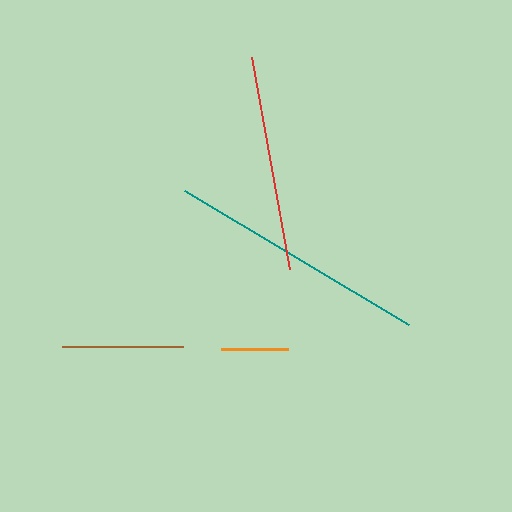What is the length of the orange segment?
The orange segment is approximately 68 pixels long.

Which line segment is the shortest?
The orange line is the shortest at approximately 68 pixels.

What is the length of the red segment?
The red segment is approximately 215 pixels long.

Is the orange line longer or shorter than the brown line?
The brown line is longer than the orange line.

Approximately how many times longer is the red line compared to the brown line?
The red line is approximately 1.8 times the length of the brown line.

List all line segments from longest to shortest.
From longest to shortest: teal, red, brown, orange.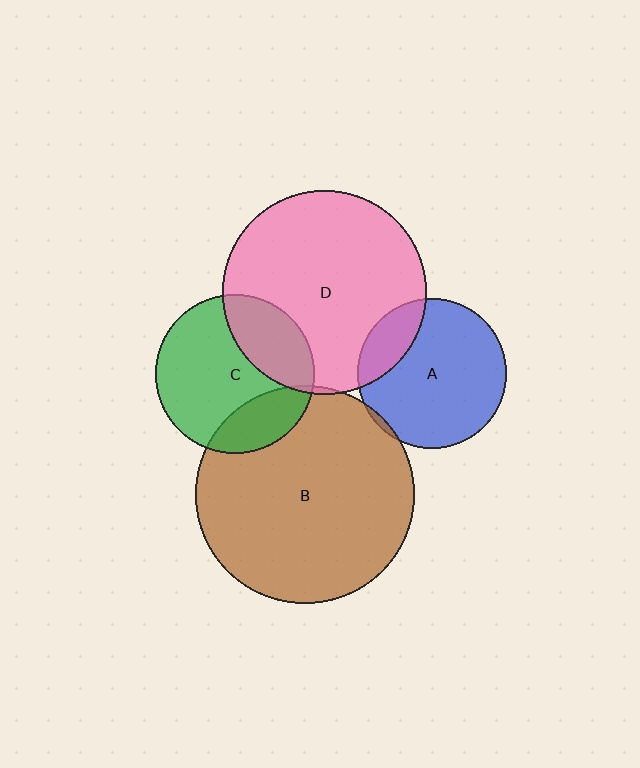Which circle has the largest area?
Circle B (brown).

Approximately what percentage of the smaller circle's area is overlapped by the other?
Approximately 20%.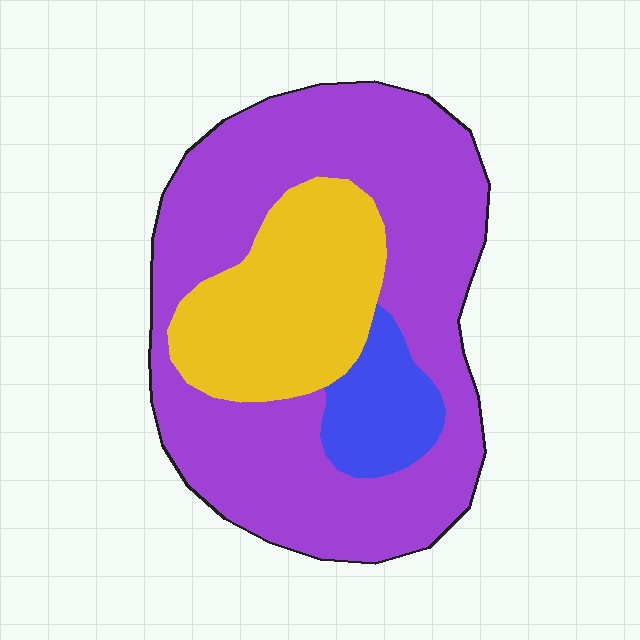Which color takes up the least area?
Blue, at roughly 10%.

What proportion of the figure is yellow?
Yellow takes up between a sixth and a third of the figure.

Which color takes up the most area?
Purple, at roughly 65%.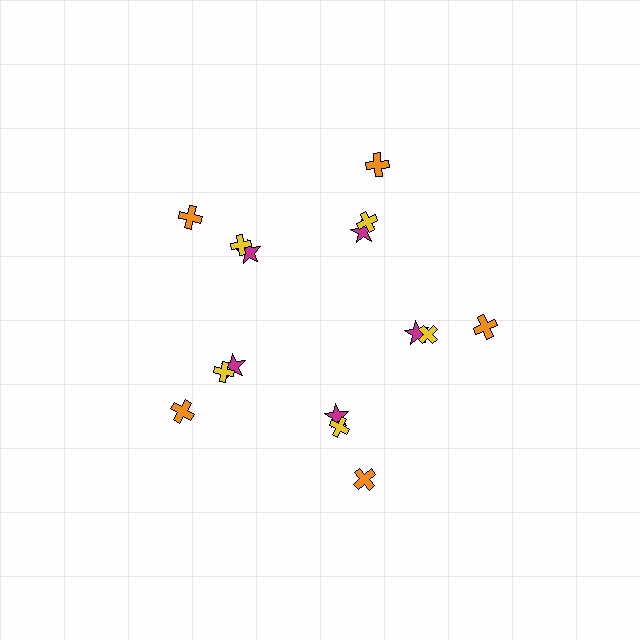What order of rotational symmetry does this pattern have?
This pattern has 5-fold rotational symmetry.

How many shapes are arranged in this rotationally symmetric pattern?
There are 15 shapes, arranged in 5 groups of 3.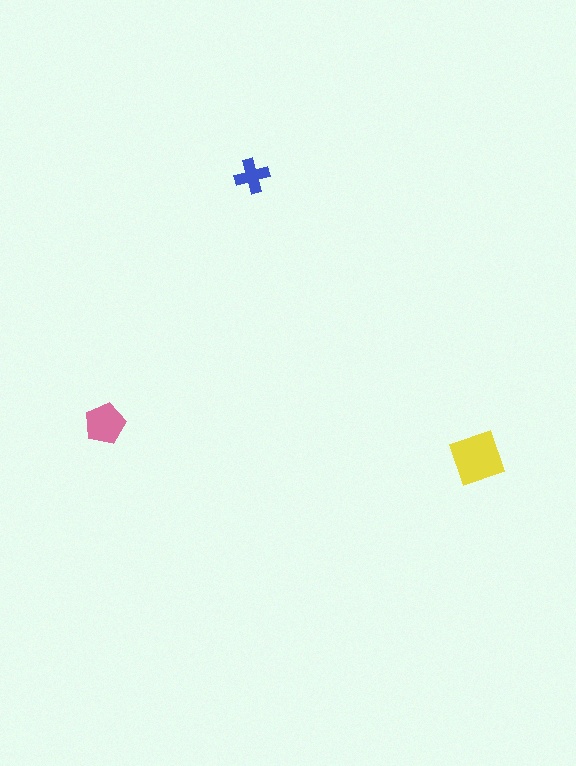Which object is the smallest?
The blue cross.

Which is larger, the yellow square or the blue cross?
The yellow square.